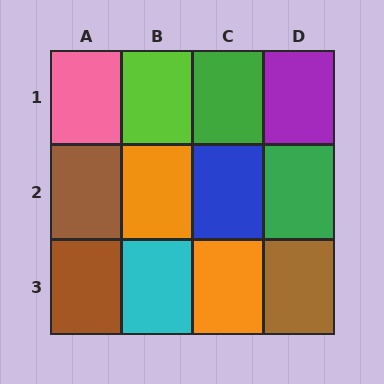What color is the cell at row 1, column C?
Green.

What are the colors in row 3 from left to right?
Brown, cyan, orange, brown.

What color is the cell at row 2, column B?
Orange.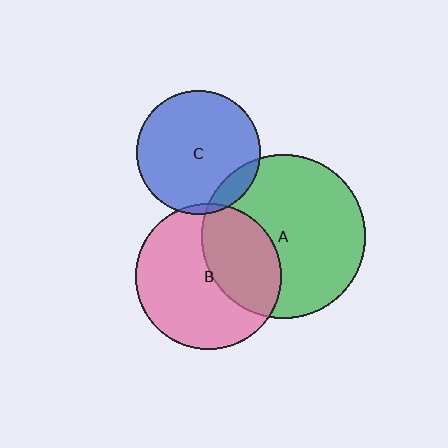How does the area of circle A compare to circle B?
Approximately 1.3 times.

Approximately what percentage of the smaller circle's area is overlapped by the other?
Approximately 10%.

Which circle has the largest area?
Circle A (green).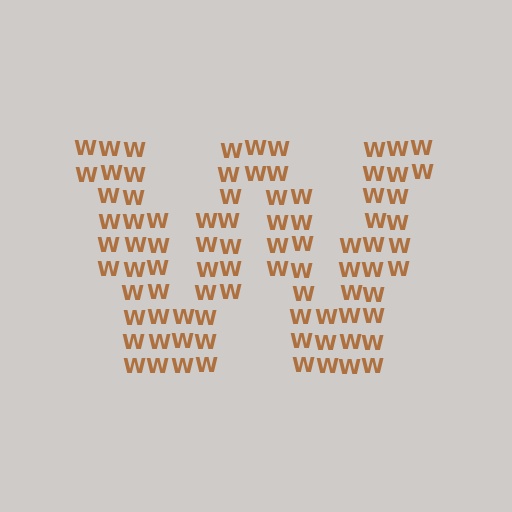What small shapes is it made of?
It is made of small letter W's.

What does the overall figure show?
The overall figure shows the letter W.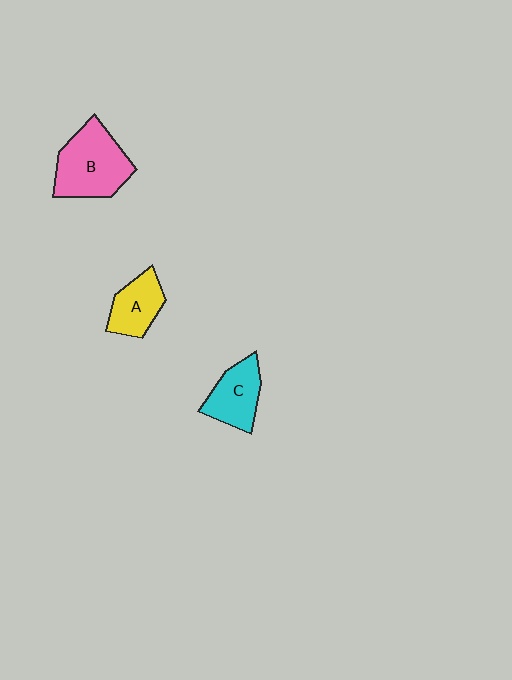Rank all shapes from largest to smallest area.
From largest to smallest: B (pink), C (cyan), A (yellow).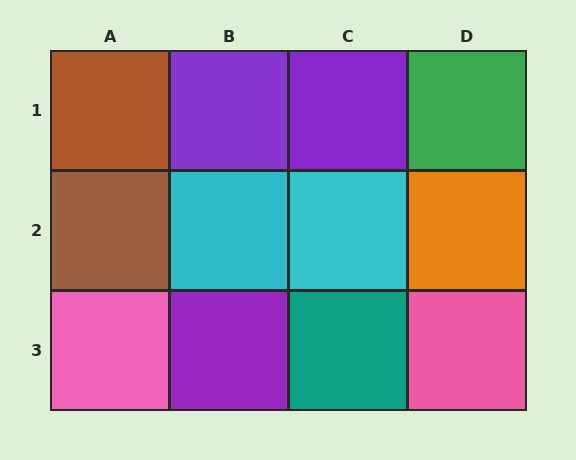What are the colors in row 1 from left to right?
Brown, purple, purple, green.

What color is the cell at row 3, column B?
Purple.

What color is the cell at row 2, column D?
Orange.